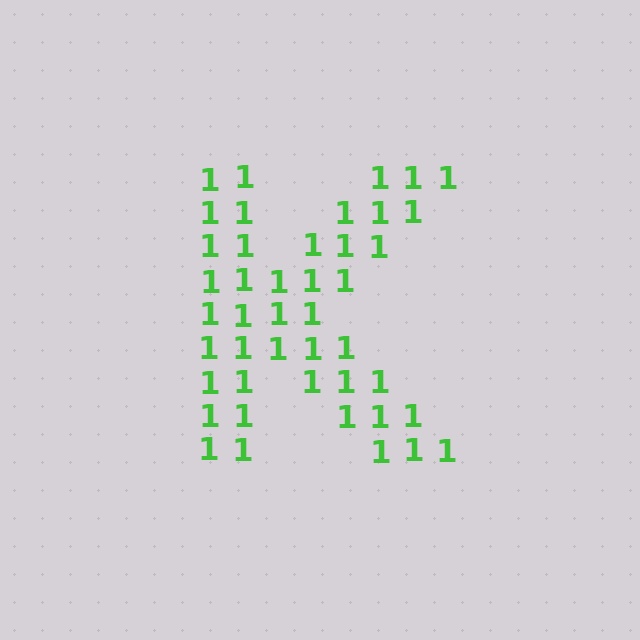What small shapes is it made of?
It is made of small digit 1's.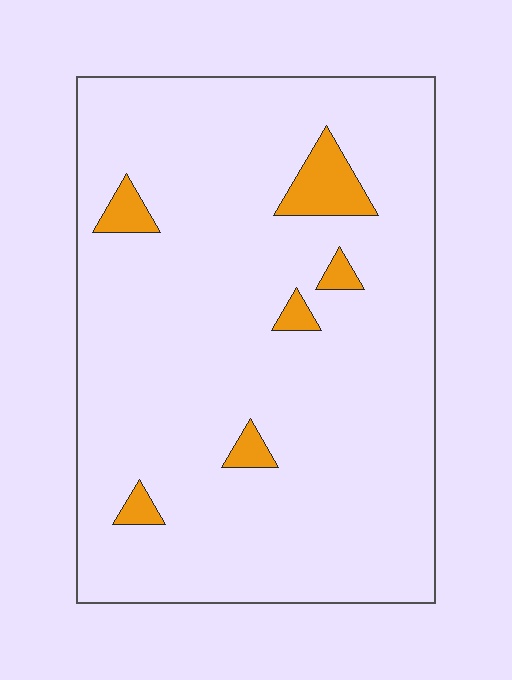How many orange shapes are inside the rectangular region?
6.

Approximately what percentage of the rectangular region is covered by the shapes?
Approximately 5%.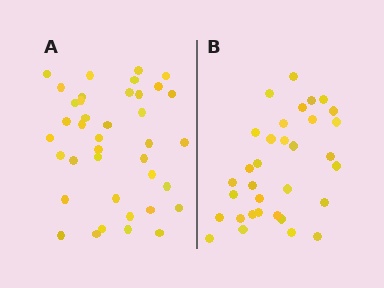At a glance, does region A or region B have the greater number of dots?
Region A (the left region) has more dots.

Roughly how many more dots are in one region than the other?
Region A has about 6 more dots than region B.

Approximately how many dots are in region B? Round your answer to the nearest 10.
About 30 dots. (The exact count is 33, which rounds to 30.)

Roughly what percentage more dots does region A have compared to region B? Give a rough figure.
About 20% more.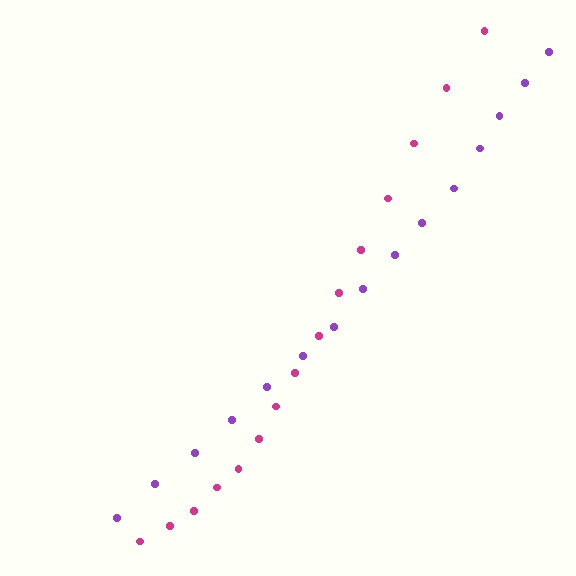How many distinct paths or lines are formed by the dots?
There are 2 distinct paths.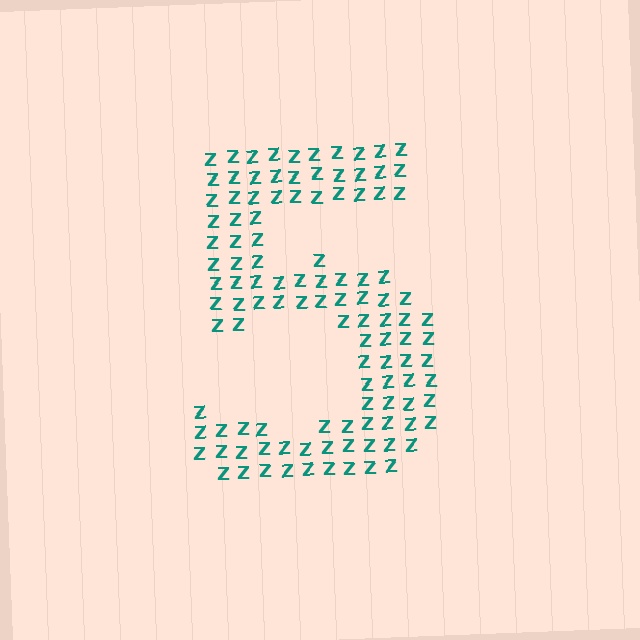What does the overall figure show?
The overall figure shows the digit 5.